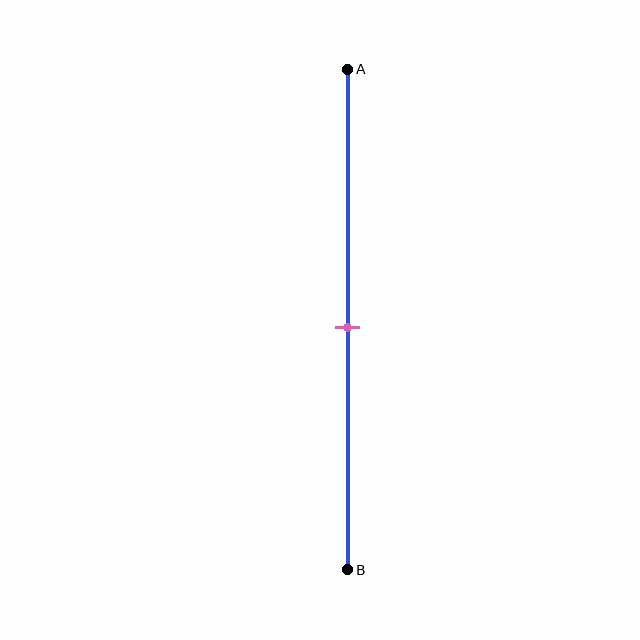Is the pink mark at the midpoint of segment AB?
Yes, the mark is approximately at the midpoint.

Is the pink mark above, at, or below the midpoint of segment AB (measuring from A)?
The pink mark is approximately at the midpoint of segment AB.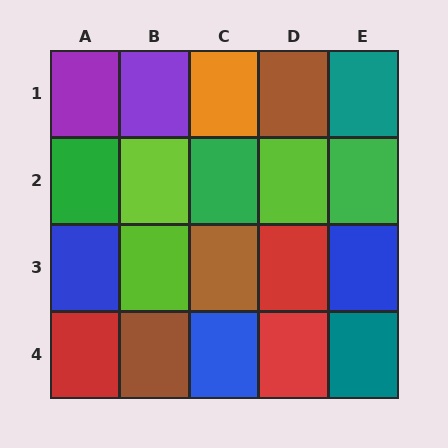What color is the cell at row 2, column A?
Green.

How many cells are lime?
3 cells are lime.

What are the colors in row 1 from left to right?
Purple, purple, orange, brown, teal.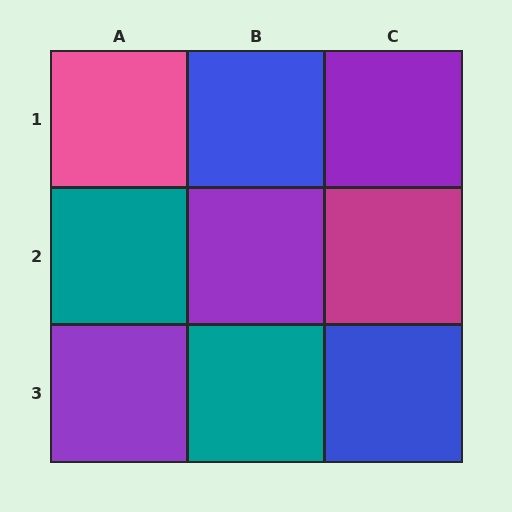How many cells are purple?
3 cells are purple.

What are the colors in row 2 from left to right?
Teal, purple, magenta.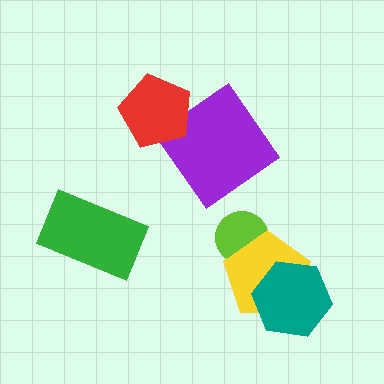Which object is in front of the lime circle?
The yellow pentagon is in front of the lime circle.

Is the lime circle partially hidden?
Yes, it is partially covered by another shape.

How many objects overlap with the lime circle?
1 object overlaps with the lime circle.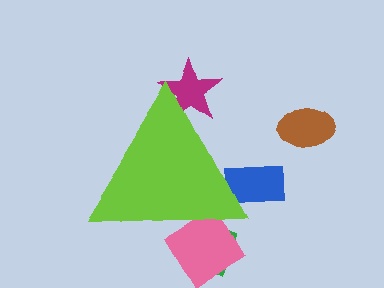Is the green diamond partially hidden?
Yes, the green diamond is partially hidden behind the lime triangle.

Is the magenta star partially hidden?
Yes, the magenta star is partially hidden behind the lime triangle.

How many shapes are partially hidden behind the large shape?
4 shapes are partially hidden.